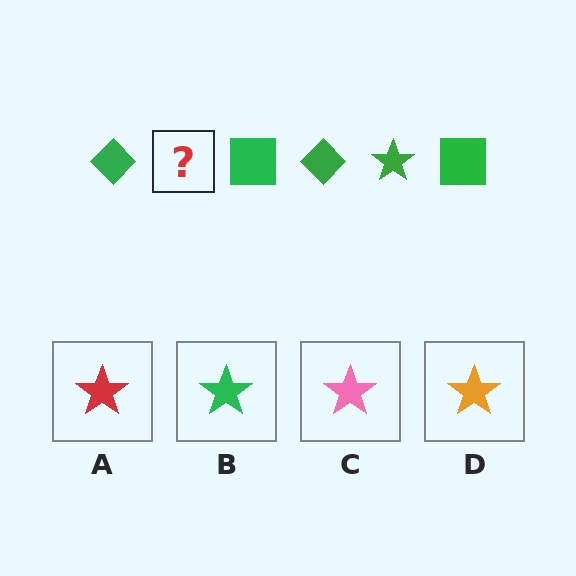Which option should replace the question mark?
Option B.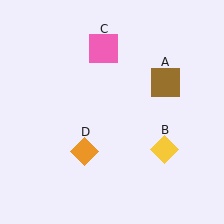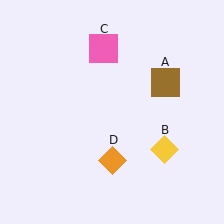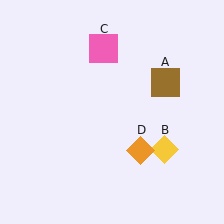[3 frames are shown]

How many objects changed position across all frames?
1 object changed position: orange diamond (object D).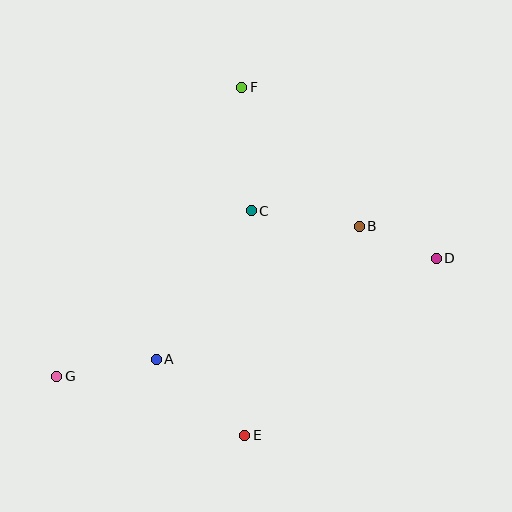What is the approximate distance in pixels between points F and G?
The distance between F and G is approximately 343 pixels.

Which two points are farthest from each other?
Points D and G are farthest from each other.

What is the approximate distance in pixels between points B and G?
The distance between B and G is approximately 338 pixels.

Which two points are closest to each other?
Points B and D are closest to each other.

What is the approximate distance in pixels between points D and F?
The distance between D and F is approximately 259 pixels.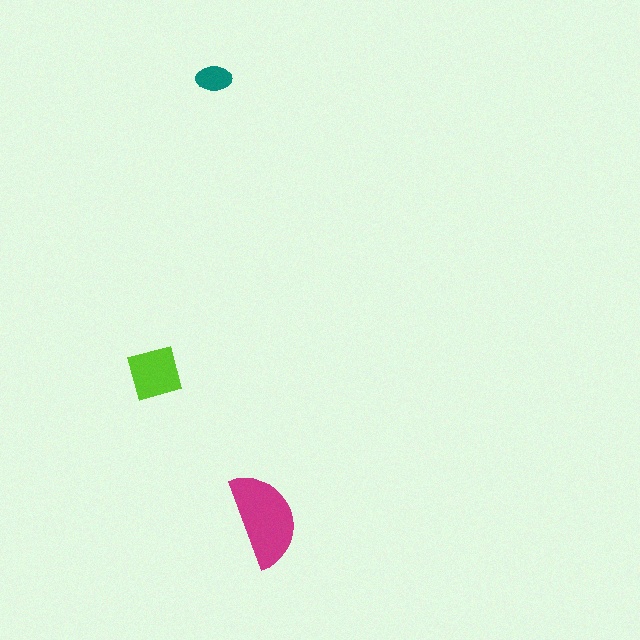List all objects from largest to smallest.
The magenta semicircle, the lime square, the teal ellipse.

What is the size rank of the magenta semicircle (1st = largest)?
1st.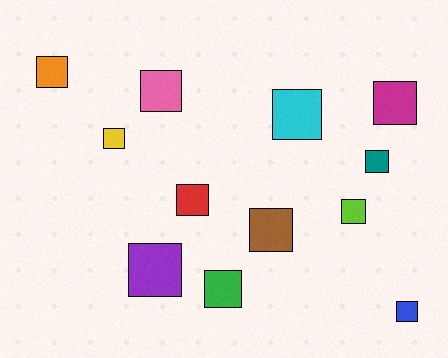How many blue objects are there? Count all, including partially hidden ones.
There is 1 blue object.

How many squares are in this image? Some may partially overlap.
There are 12 squares.